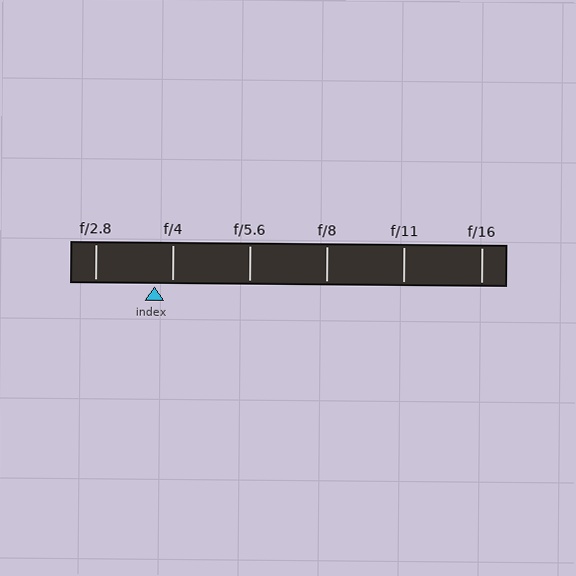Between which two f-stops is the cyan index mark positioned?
The index mark is between f/2.8 and f/4.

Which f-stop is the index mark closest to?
The index mark is closest to f/4.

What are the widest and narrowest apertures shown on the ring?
The widest aperture shown is f/2.8 and the narrowest is f/16.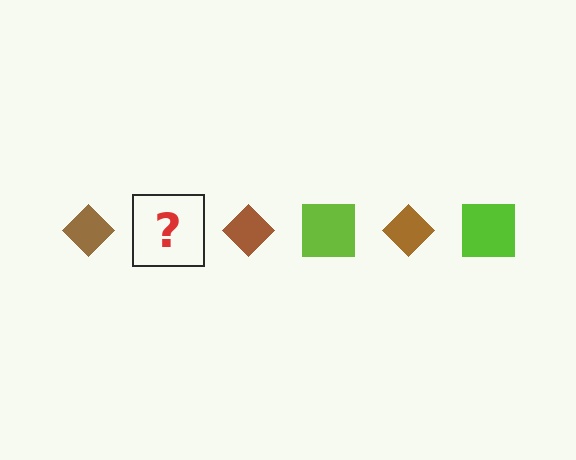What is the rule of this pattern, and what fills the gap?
The rule is that the pattern alternates between brown diamond and lime square. The gap should be filled with a lime square.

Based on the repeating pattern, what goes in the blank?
The blank should be a lime square.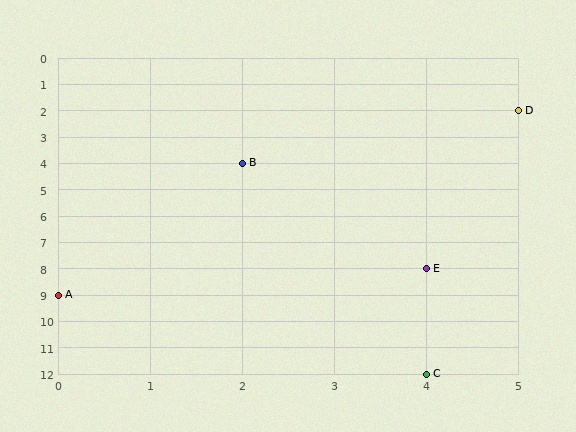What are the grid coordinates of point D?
Point D is at grid coordinates (5, 2).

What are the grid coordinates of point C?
Point C is at grid coordinates (4, 12).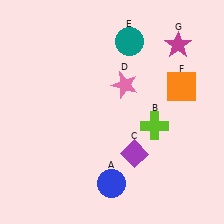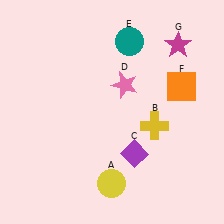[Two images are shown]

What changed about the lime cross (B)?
In Image 1, B is lime. In Image 2, it changed to yellow.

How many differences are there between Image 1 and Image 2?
There are 2 differences between the two images.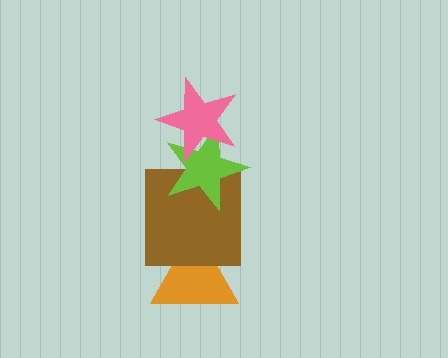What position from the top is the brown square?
The brown square is 3rd from the top.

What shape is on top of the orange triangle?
The brown square is on top of the orange triangle.